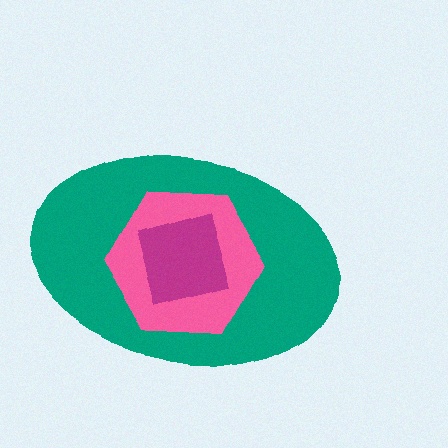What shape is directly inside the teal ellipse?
The pink hexagon.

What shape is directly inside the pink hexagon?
The magenta square.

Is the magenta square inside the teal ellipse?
Yes.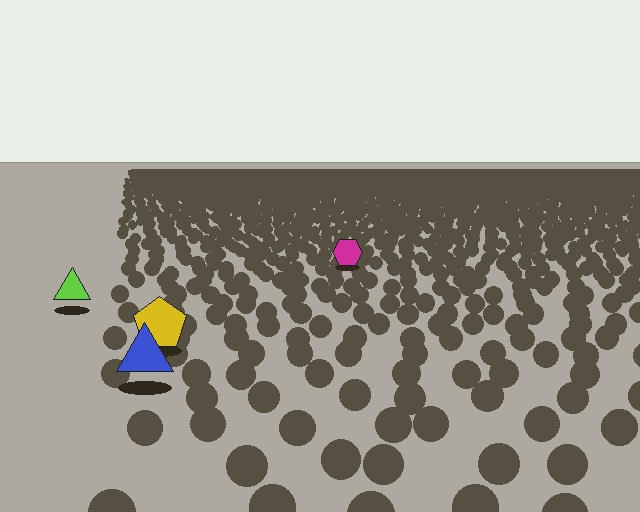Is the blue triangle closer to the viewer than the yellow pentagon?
Yes. The blue triangle is closer — you can tell from the texture gradient: the ground texture is coarser near it.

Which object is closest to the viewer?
The blue triangle is closest. The texture marks near it are larger and more spread out.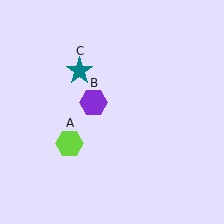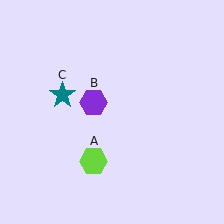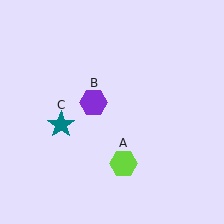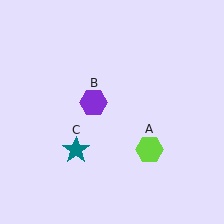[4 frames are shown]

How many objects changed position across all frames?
2 objects changed position: lime hexagon (object A), teal star (object C).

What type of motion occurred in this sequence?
The lime hexagon (object A), teal star (object C) rotated counterclockwise around the center of the scene.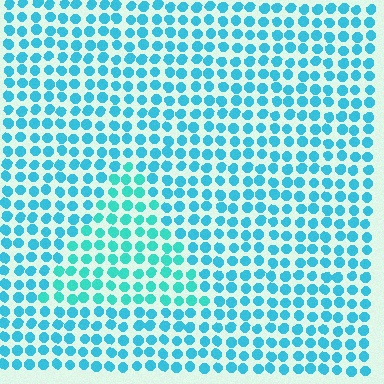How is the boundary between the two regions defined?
The boundary is defined purely by a slight shift in hue (about 20 degrees). Spacing, size, and orientation are identical on both sides.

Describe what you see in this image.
The image is filled with small cyan elements in a uniform arrangement. A triangle-shaped region is visible where the elements are tinted to a slightly different hue, forming a subtle color boundary.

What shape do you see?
I see a triangle.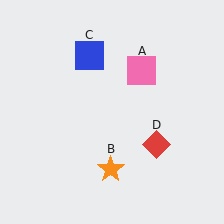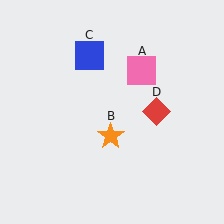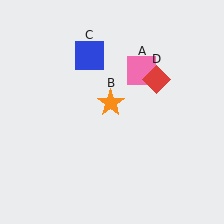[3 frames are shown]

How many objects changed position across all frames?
2 objects changed position: orange star (object B), red diamond (object D).